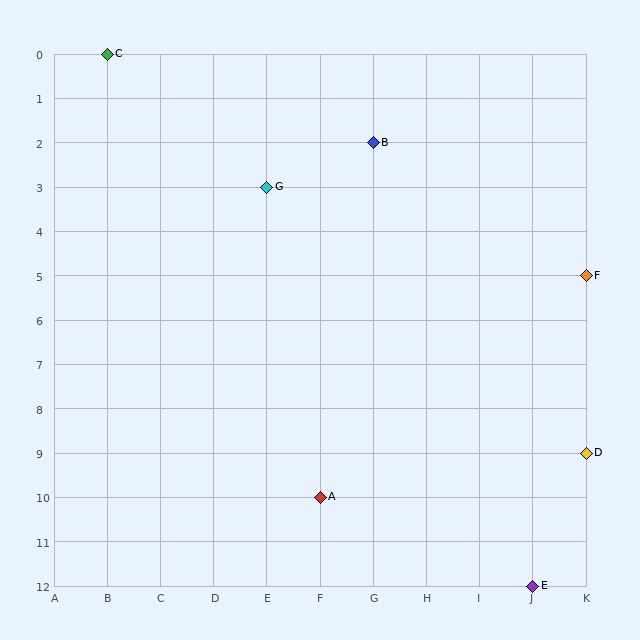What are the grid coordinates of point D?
Point D is at grid coordinates (K, 9).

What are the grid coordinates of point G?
Point G is at grid coordinates (E, 3).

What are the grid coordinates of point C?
Point C is at grid coordinates (B, 0).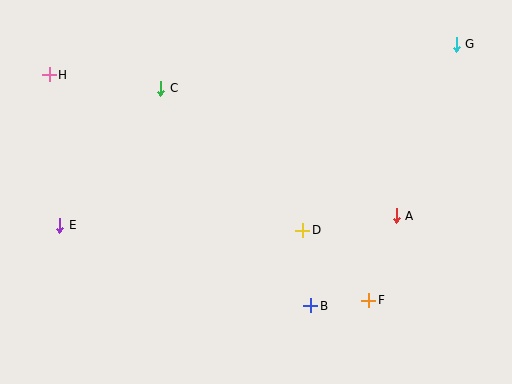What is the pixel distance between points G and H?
The distance between G and H is 408 pixels.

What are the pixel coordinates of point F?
Point F is at (369, 300).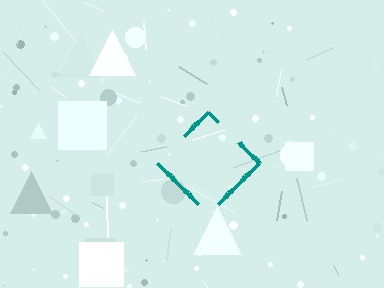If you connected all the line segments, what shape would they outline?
They would outline a diamond.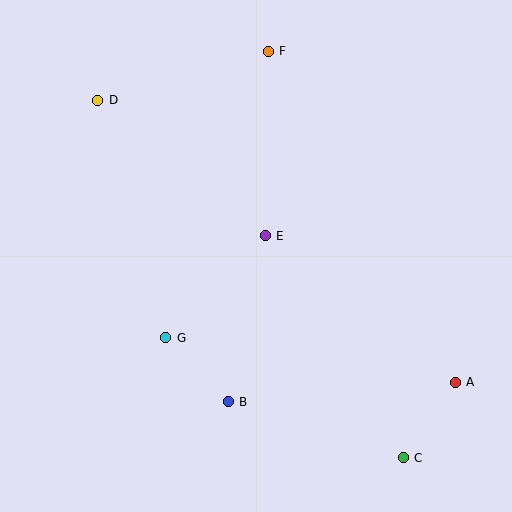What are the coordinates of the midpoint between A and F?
The midpoint between A and F is at (362, 217).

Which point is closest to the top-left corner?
Point D is closest to the top-left corner.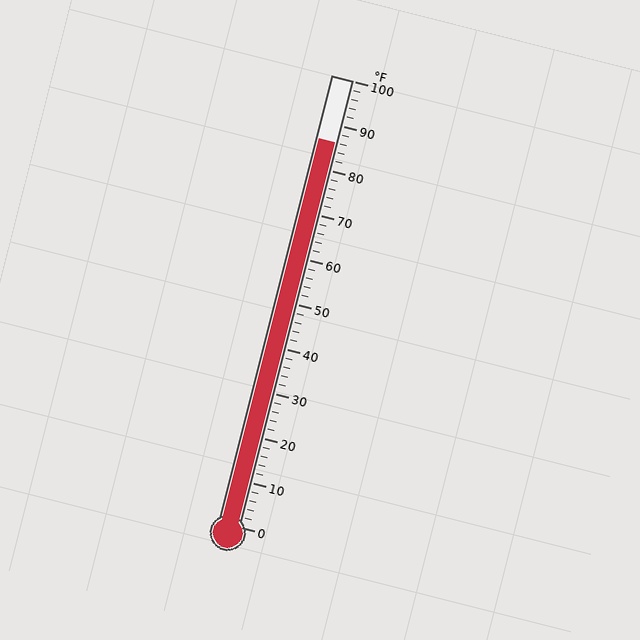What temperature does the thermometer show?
The thermometer shows approximately 86°F.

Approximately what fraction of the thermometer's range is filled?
The thermometer is filled to approximately 85% of its range.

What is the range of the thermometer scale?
The thermometer scale ranges from 0°F to 100°F.